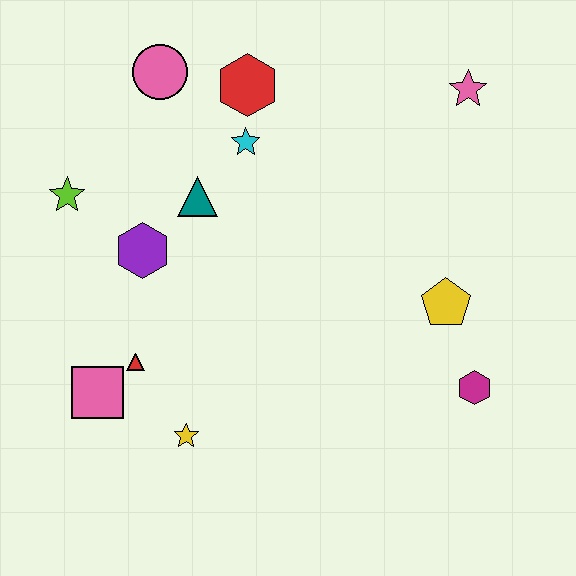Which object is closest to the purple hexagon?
The teal triangle is closest to the purple hexagon.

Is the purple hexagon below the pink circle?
Yes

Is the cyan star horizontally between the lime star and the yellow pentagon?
Yes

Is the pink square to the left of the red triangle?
Yes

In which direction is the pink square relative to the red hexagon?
The pink square is below the red hexagon.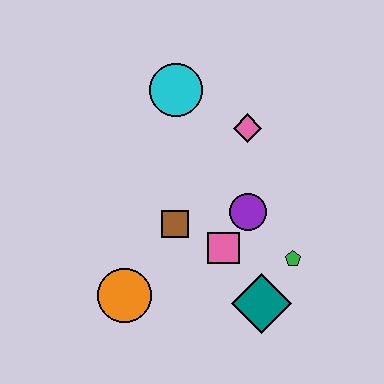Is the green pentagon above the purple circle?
No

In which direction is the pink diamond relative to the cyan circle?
The pink diamond is to the right of the cyan circle.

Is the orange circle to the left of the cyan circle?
Yes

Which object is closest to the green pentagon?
The teal diamond is closest to the green pentagon.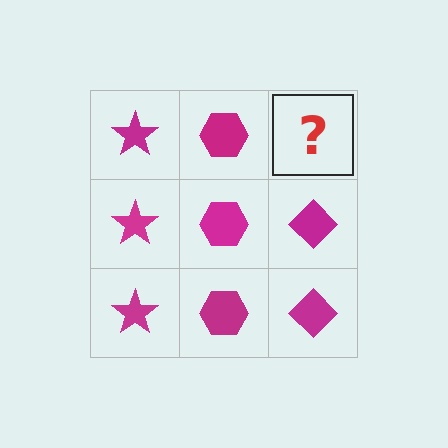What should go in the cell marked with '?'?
The missing cell should contain a magenta diamond.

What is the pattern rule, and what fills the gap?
The rule is that each column has a consistent shape. The gap should be filled with a magenta diamond.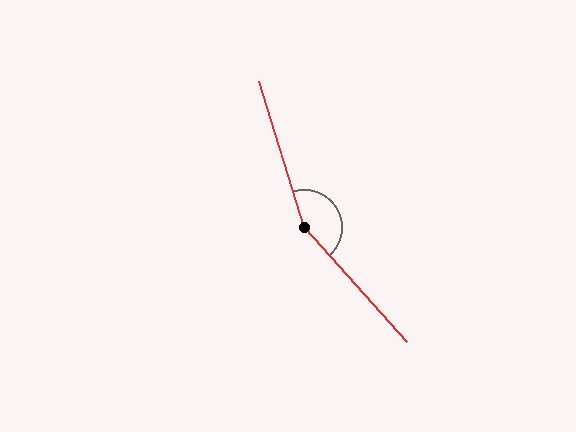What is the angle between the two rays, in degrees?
Approximately 155 degrees.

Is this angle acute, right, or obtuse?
It is obtuse.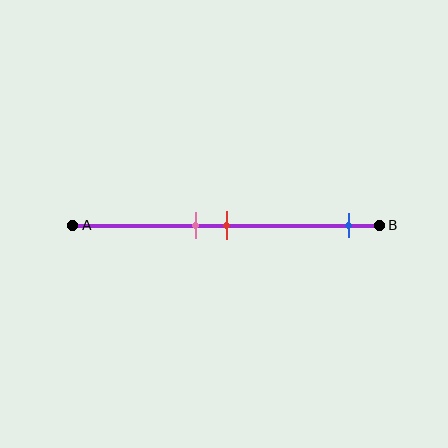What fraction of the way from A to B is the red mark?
The red mark is approximately 50% (0.5) of the way from A to B.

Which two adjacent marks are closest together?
The pink and red marks are the closest adjacent pair.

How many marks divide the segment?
There are 3 marks dividing the segment.